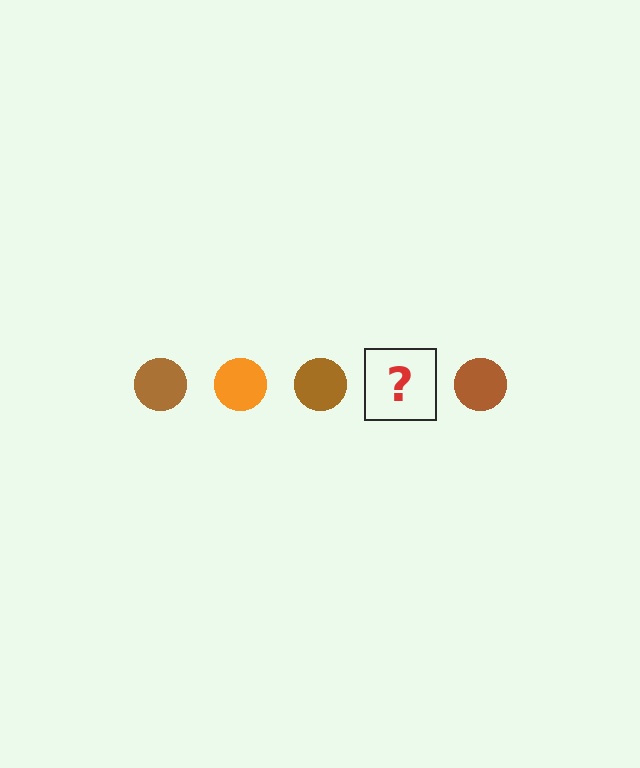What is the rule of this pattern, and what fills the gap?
The rule is that the pattern cycles through brown, orange circles. The gap should be filled with an orange circle.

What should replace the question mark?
The question mark should be replaced with an orange circle.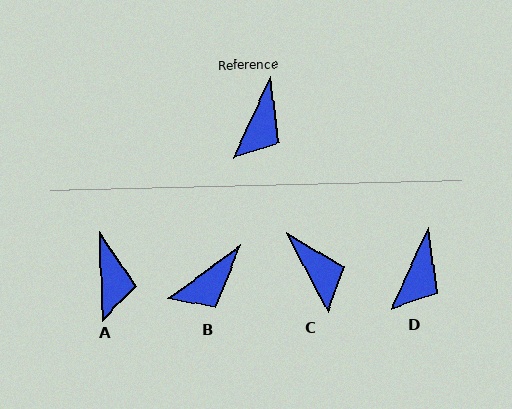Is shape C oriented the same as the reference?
No, it is off by about 52 degrees.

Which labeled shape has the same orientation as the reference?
D.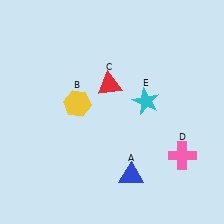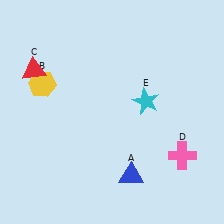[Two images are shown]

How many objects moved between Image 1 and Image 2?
2 objects moved between the two images.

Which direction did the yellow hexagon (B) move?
The yellow hexagon (B) moved left.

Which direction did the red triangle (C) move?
The red triangle (C) moved left.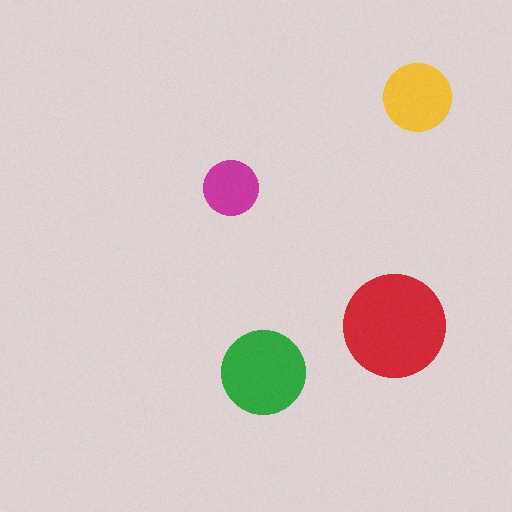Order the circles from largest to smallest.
the red one, the green one, the yellow one, the magenta one.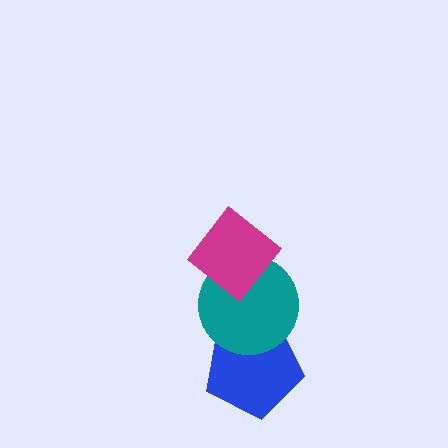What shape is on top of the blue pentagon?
The teal circle is on top of the blue pentagon.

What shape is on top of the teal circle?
The magenta diamond is on top of the teal circle.